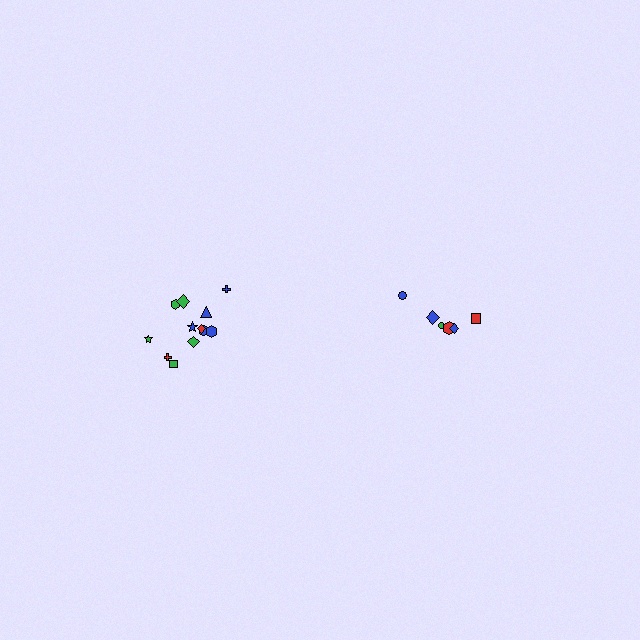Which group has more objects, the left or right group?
The left group.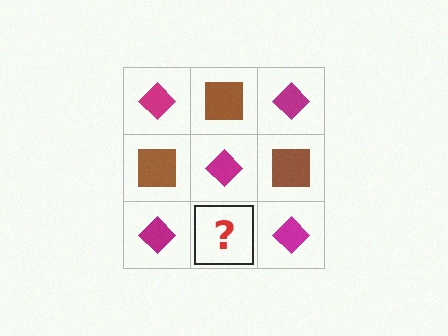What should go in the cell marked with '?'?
The missing cell should contain a brown square.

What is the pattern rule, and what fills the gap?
The rule is that it alternates magenta diamond and brown square in a checkerboard pattern. The gap should be filled with a brown square.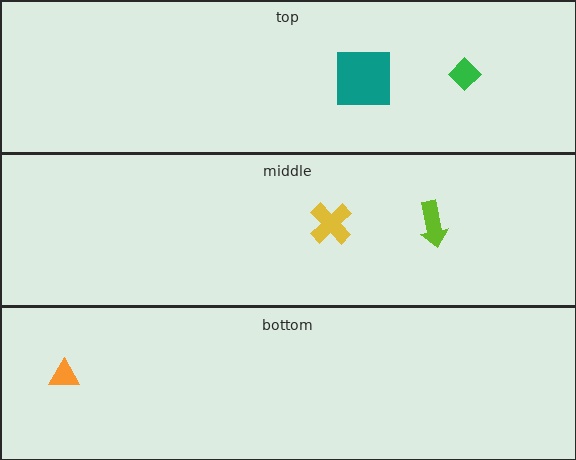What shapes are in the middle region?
The lime arrow, the yellow cross.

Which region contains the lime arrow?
The middle region.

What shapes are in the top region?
The teal square, the green diamond.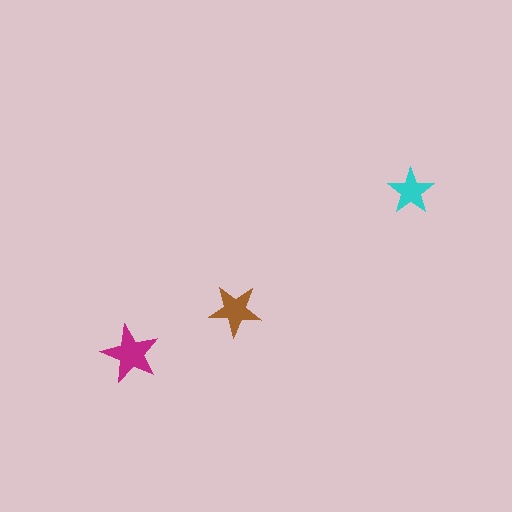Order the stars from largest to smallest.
the magenta one, the brown one, the cyan one.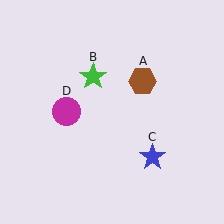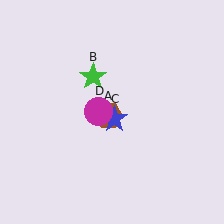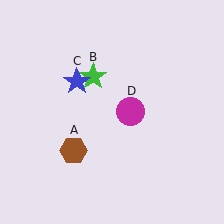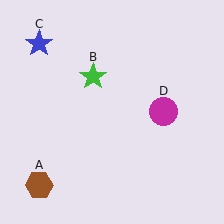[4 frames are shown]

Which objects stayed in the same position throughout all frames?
Green star (object B) remained stationary.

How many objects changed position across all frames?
3 objects changed position: brown hexagon (object A), blue star (object C), magenta circle (object D).